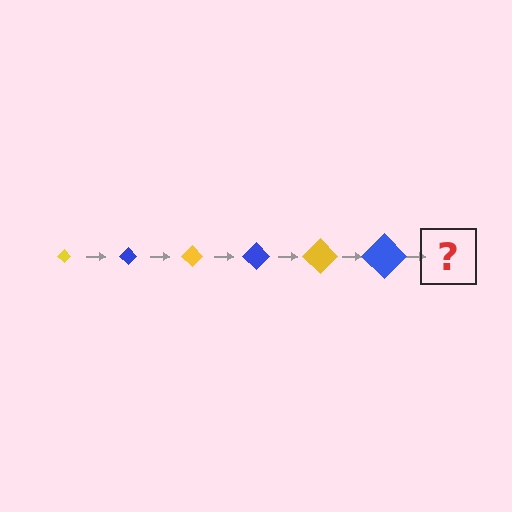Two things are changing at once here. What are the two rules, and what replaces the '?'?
The two rules are that the diamond grows larger each step and the color cycles through yellow and blue. The '?' should be a yellow diamond, larger than the previous one.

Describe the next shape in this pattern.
It should be a yellow diamond, larger than the previous one.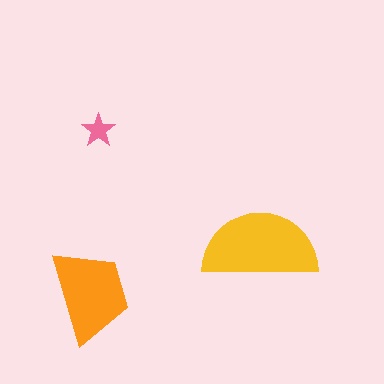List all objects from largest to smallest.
The yellow semicircle, the orange trapezoid, the pink star.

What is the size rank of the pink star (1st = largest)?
3rd.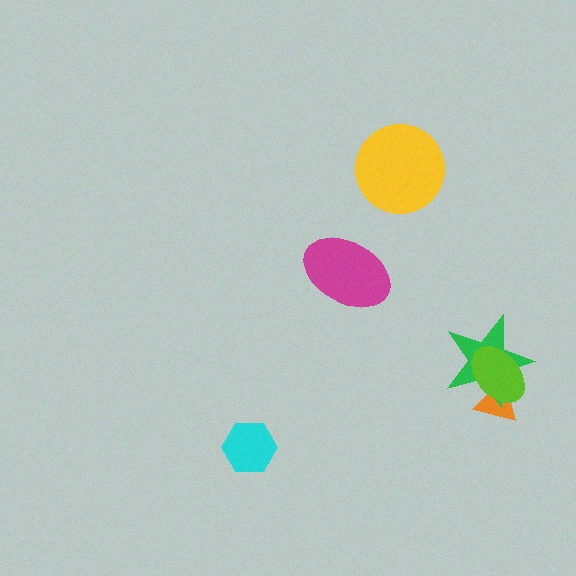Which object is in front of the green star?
The lime ellipse is in front of the green star.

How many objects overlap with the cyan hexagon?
0 objects overlap with the cyan hexagon.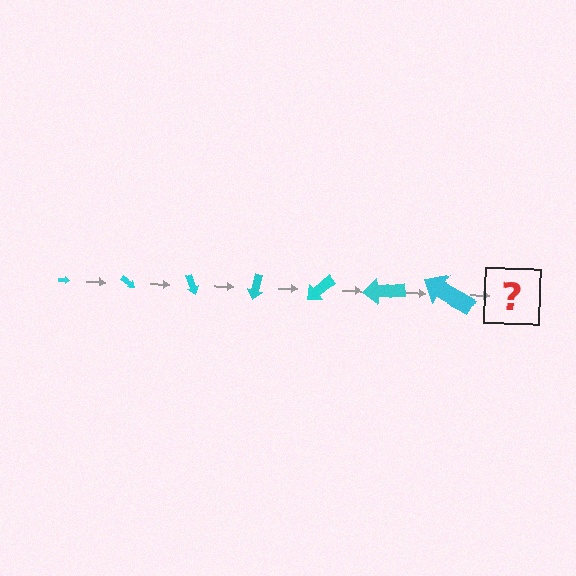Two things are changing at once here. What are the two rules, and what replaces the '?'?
The two rules are that the arrow grows larger each step and it rotates 35 degrees each step. The '?' should be an arrow, larger than the previous one and rotated 245 degrees from the start.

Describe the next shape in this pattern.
It should be an arrow, larger than the previous one and rotated 245 degrees from the start.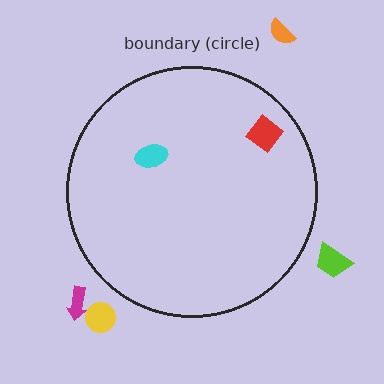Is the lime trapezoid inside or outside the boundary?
Outside.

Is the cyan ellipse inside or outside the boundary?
Inside.